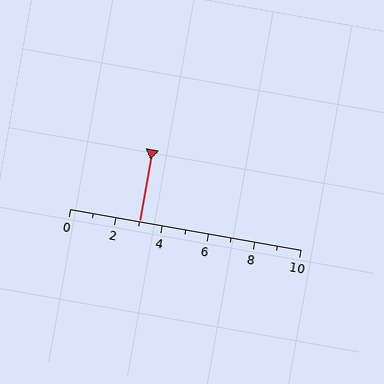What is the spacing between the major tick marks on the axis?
The major ticks are spaced 2 apart.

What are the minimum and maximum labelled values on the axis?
The axis runs from 0 to 10.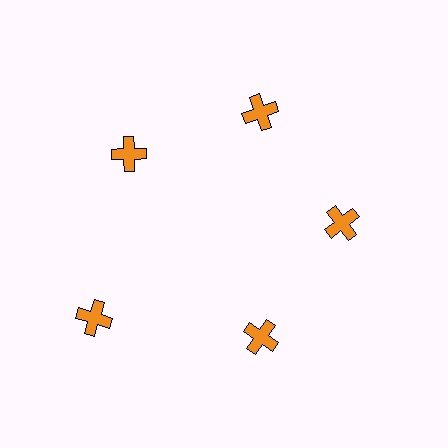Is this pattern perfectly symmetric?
No. The 5 orange crosses are arranged in a ring, but one element near the 8 o'clock position is pushed outward from the center, breaking the 5-fold rotational symmetry.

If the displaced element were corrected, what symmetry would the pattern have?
It would have 5-fold rotational symmetry — the pattern would map onto itself every 72 degrees.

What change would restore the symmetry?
The symmetry would be restored by moving it inward, back onto the ring so that all 5 crosses sit at equal angles and equal distance from the center.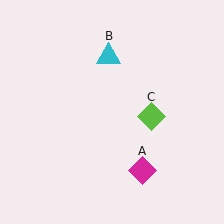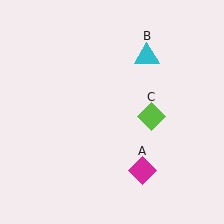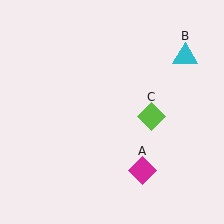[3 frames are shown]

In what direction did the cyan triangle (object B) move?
The cyan triangle (object B) moved right.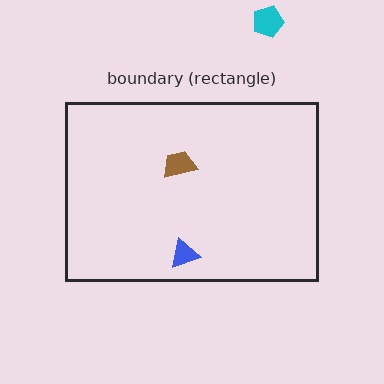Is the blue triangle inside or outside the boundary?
Inside.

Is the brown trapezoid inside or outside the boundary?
Inside.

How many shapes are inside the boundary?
2 inside, 1 outside.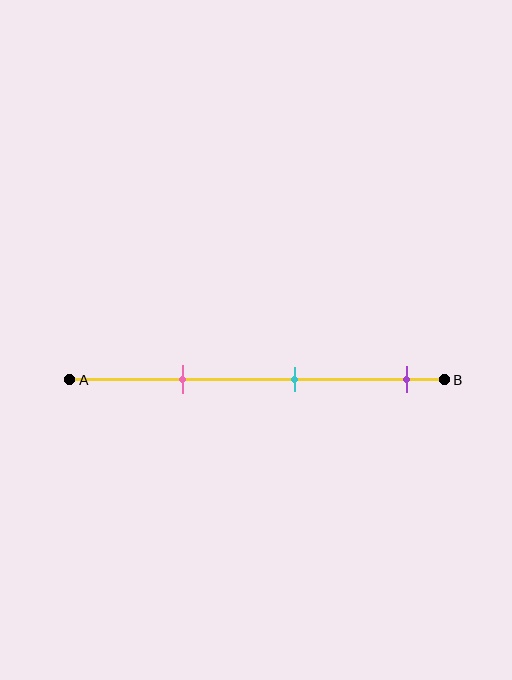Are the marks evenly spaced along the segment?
Yes, the marks are approximately evenly spaced.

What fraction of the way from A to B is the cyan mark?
The cyan mark is approximately 60% (0.6) of the way from A to B.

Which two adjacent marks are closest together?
The pink and cyan marks are the closest adjacent pair.